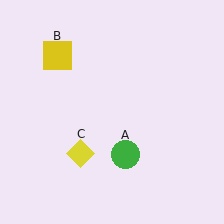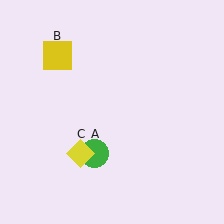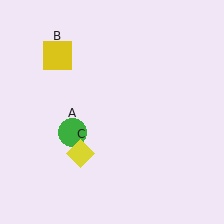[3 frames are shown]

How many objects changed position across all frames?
1 object changed position: green circle (object A).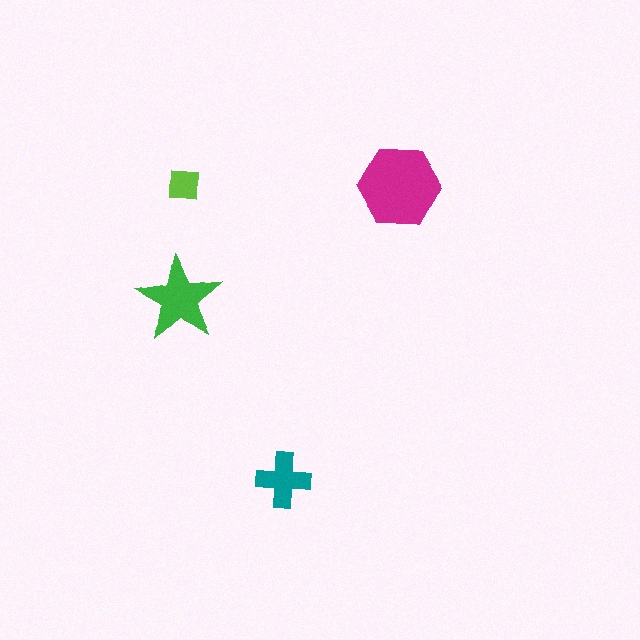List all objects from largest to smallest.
The magenta hexagon, the green star, the teal cross, the lime square.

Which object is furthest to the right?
The magenta hexagon is rightmost.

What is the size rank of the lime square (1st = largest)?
4th.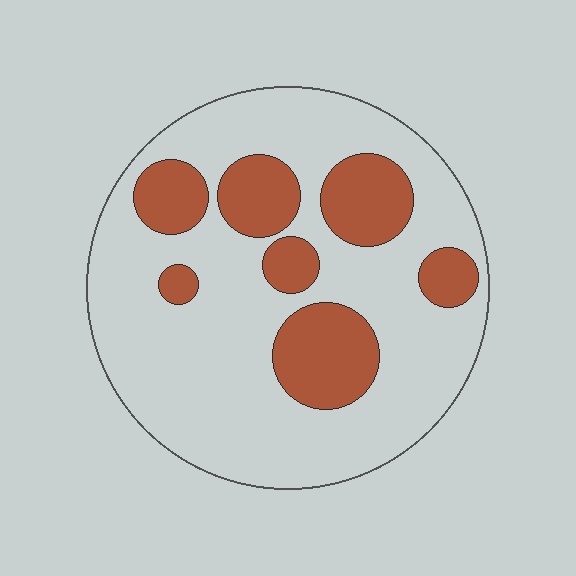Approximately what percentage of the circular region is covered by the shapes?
Approximately 25%.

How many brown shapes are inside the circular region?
7.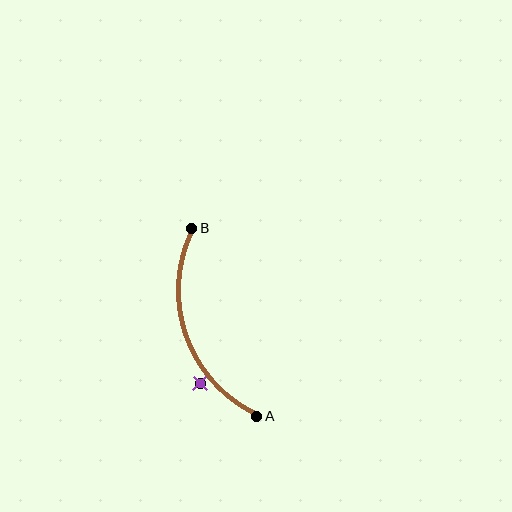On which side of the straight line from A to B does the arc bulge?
The arc bulges to the left of the straight line connecting A and B.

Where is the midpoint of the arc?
The arc midpoint is the point on the curve farthest from the straight line joining A and B. It sits to the left of that line.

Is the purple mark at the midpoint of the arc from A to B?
No — the purple mark does not lie on the arc at all. It sits slightly outside the curve.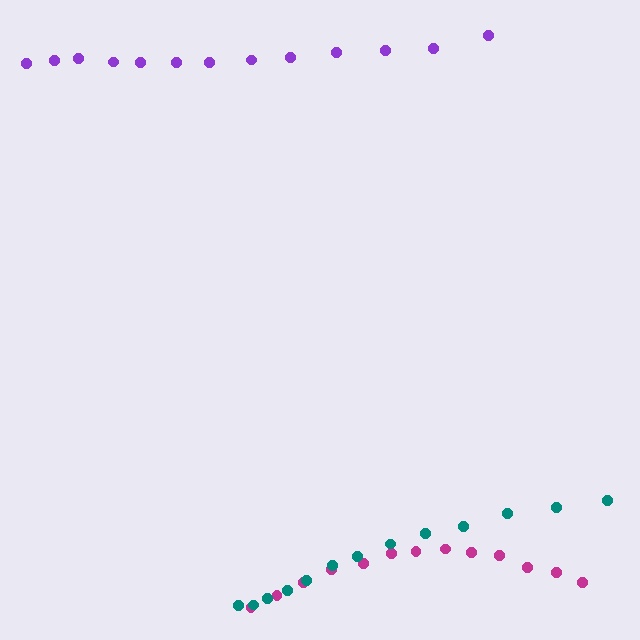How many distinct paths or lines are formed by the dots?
There are 3 distinct paths.